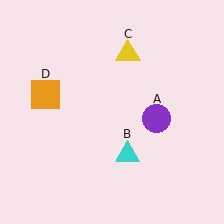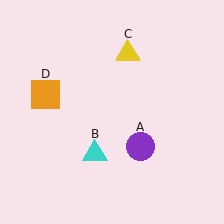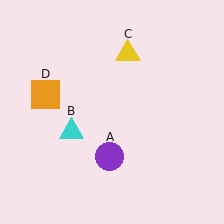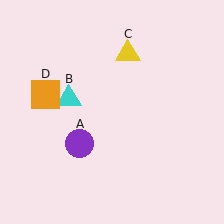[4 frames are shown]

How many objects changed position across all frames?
2 objects changed position: purple circle (object A), cyan triangle (object B).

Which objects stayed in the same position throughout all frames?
Yellow triangle (object C) and orange square (object D) remained stationary.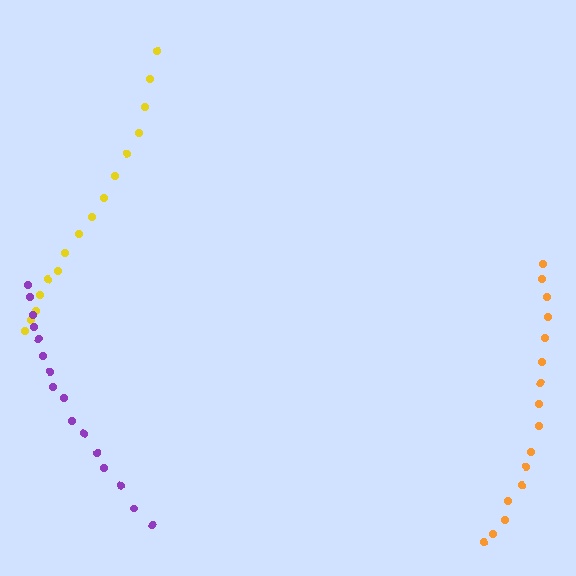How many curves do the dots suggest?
There are 3 distinct paths.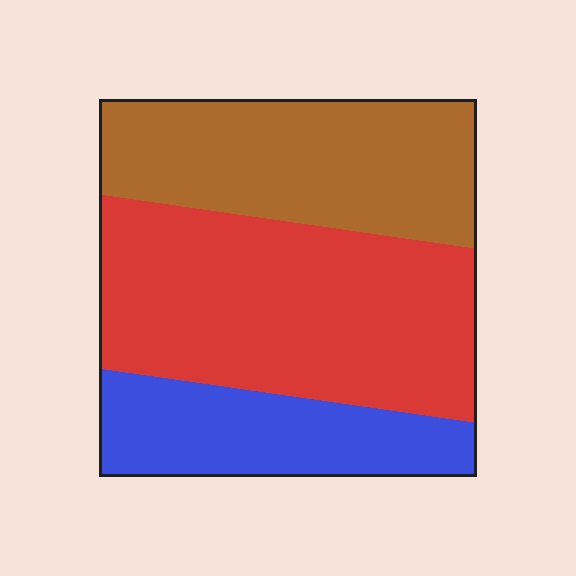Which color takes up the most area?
Red, at roughly 45%.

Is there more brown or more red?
Red.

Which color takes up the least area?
Blue, at roughly 20%.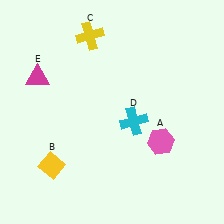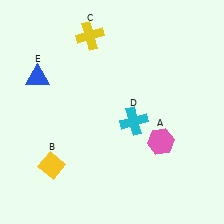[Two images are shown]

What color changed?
The triangle (E) changed from magenta in Image 1 to blue in Image 2.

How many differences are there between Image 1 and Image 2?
There is 1 difference between the two images.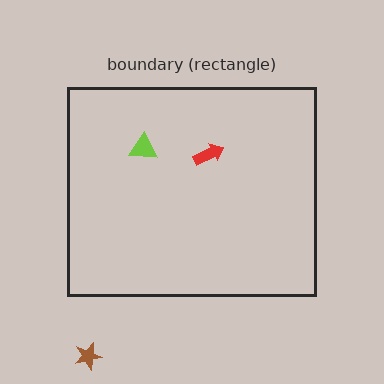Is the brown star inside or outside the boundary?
Outside.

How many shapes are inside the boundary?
2 inside, 1 outside.